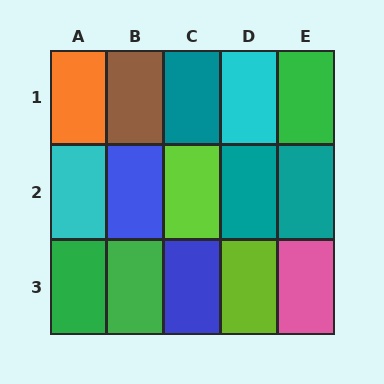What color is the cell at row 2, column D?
Teal.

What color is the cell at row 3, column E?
Pink.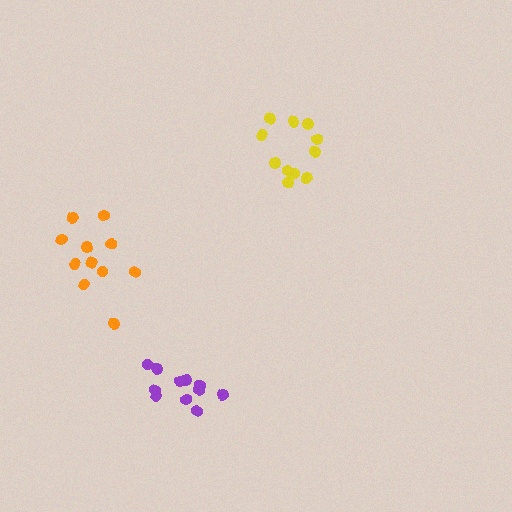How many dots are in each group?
Group 1: 11 dots, Group 2: 11 dots, Group 3: 11 dots (33 total).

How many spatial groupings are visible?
There are 3 spatial groupings.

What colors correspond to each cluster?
The clusters are colored: yellow, orange, purple.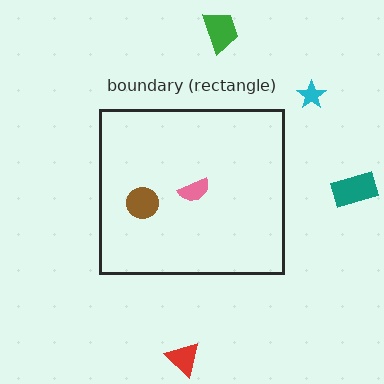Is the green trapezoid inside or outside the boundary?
Outside.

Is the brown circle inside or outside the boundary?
Inside.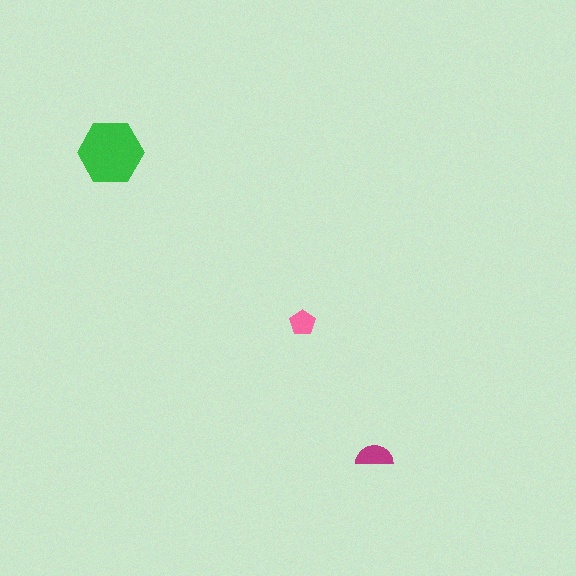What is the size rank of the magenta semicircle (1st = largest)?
2nd.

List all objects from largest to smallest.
The green hexagon, the magenta semicircle, the pink pentagon.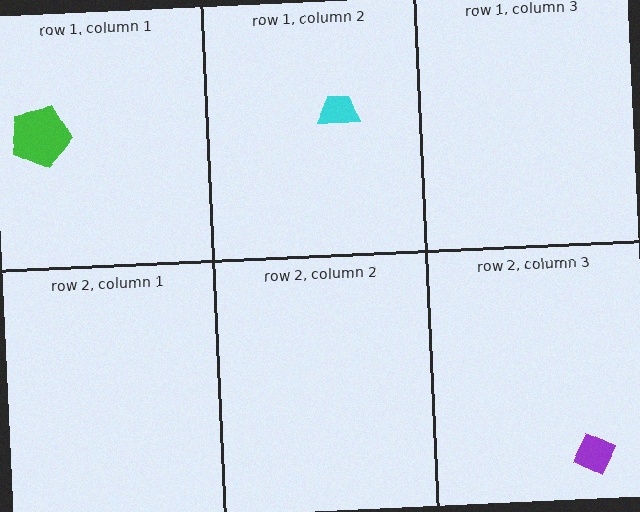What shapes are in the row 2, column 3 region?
The purple diamond.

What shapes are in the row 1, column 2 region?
The cyan trapezoid.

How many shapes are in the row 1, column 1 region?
1.